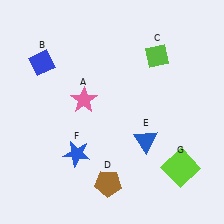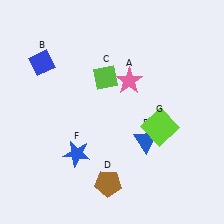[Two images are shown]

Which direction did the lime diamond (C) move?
The lime diamond (C) moved left.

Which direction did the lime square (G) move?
The lime square (G) moved up.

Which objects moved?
The objects that moved are: the pink star (A), the lime diamond (C), the lime square (G).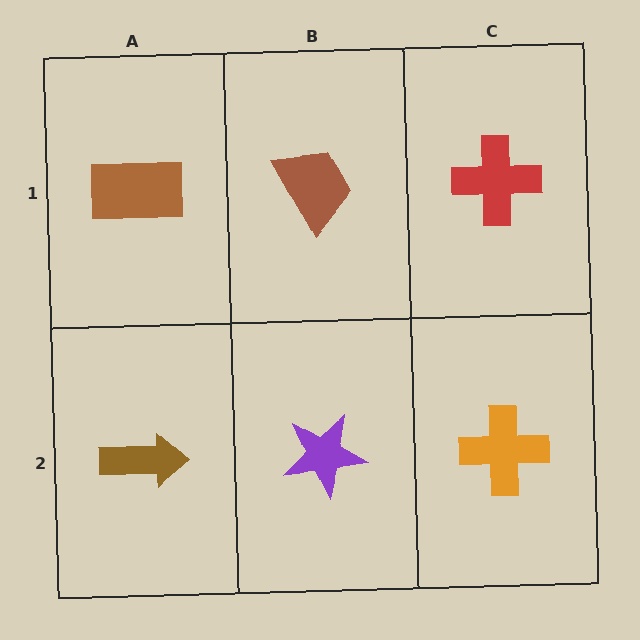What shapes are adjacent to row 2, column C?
A red cross (row 1, column C), a purple star (row 2, column B).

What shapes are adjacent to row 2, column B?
A brown trapezoid (row 1, column B), a brown arrow (row 2, column A), an orange cross (row 2, column C).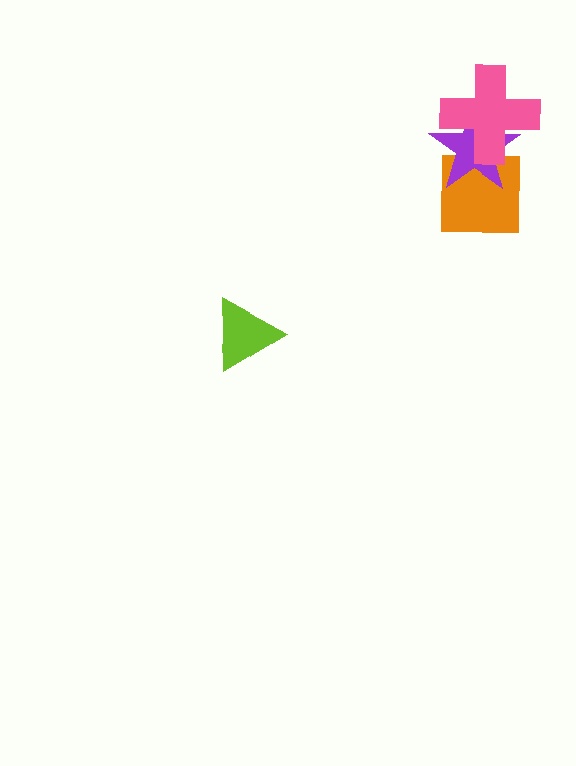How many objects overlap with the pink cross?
1 object overlaps with the pink cross.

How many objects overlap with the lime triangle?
0 objects overlap with the lime triangle.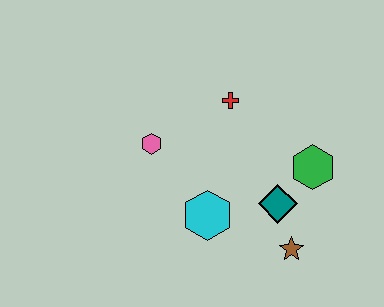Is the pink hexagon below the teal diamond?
No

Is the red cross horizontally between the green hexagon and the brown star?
No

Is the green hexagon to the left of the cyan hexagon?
No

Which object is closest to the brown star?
The teal diamond is closest to the brown star.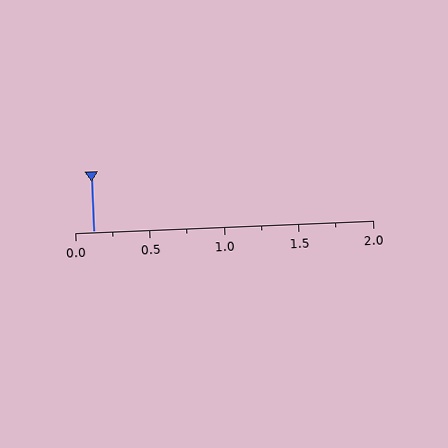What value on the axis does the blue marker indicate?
The marker indicates approximately 0.12.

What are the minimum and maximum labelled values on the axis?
The axis runs from 0.0 to 2.0.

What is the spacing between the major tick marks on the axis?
The major ticks are spaced 0.5 apart.